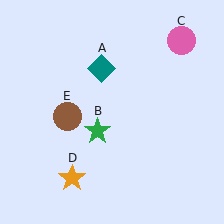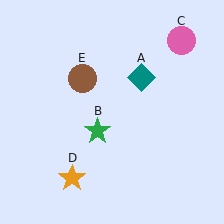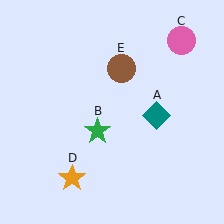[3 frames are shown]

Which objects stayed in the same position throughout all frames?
Green star (object B) and pink circle (object C) and orange star (object D) remained stationary.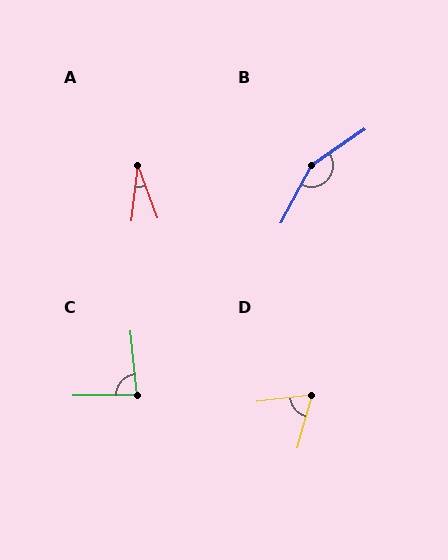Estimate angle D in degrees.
Approximately 68 degrees.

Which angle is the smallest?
A, at approximately 27 degrees.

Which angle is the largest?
B, at approximately 152 degrees.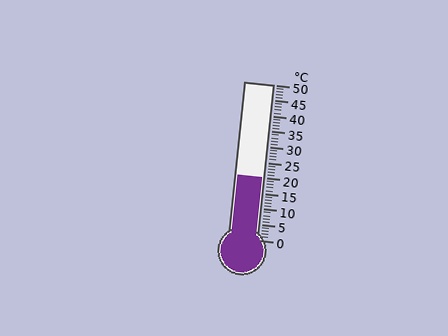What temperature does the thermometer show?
The thermometer shows approximately 20°C.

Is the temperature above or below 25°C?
The temperature is below 25°C.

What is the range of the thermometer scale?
The thermometer scale ranges from 0°C to 50°C.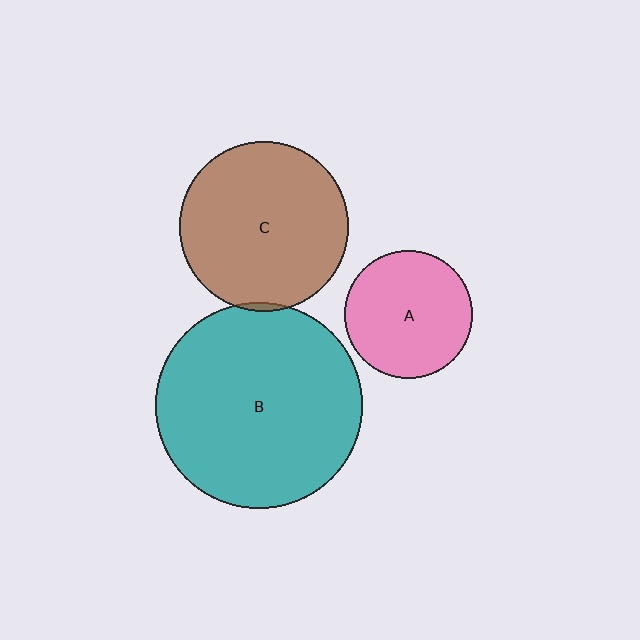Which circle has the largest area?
Circle B (teal).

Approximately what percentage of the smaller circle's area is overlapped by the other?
Approximately 5%.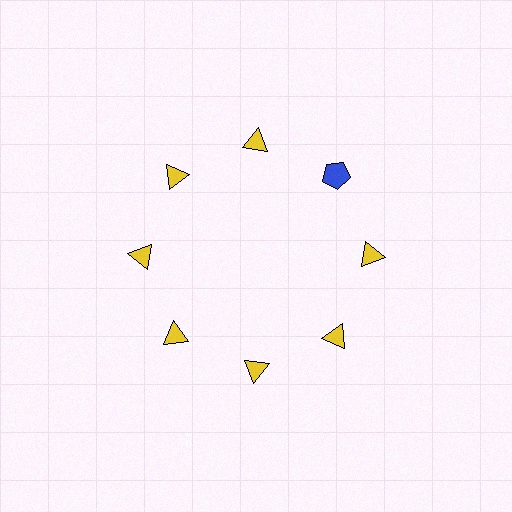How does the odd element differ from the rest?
It differs in both color (blue instead of yellow) and shape (pentagon instead of triangle).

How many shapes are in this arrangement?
There are 8 shapes arranged in a ring pattern.